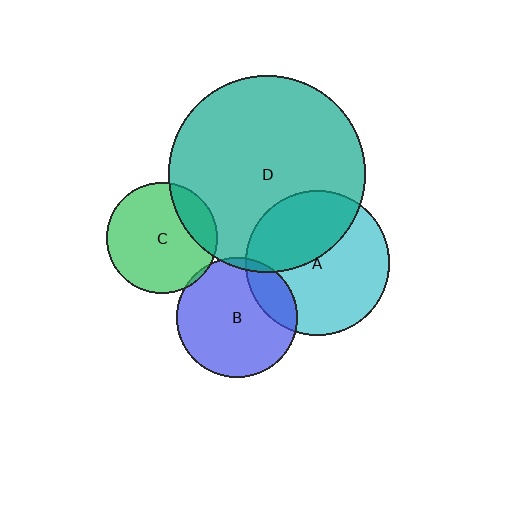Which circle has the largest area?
Circle D (teal).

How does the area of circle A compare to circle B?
Approximately 1.4 times.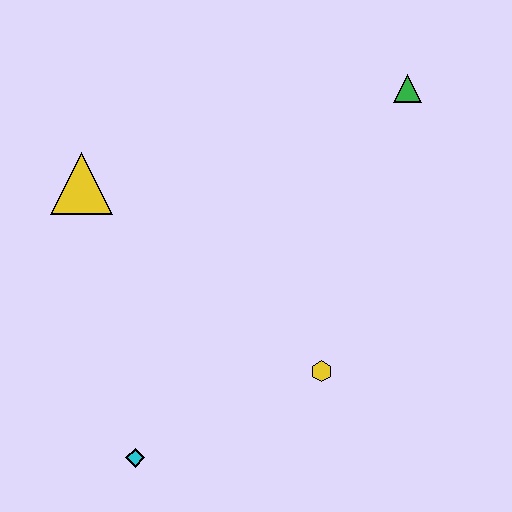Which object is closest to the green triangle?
The yellow hexagon is closest to the green triangle.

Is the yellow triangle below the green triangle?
Yes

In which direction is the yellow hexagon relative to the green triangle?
The yellow hexagon is below the green triangle.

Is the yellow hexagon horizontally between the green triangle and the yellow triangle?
Yes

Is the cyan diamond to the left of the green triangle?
Yes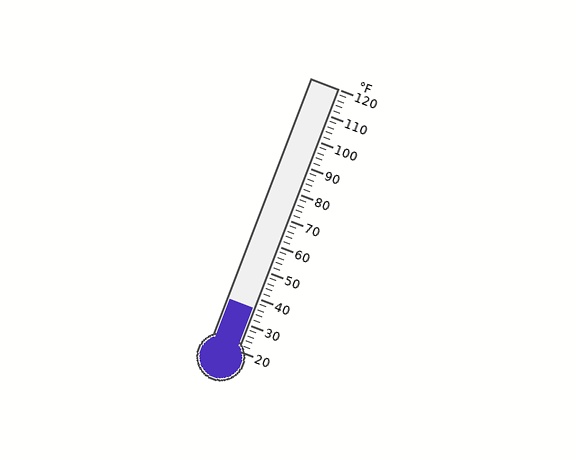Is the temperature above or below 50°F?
The temperature is below 50°F.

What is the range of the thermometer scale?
The thermometer scale ranges from 20°F to 120°F.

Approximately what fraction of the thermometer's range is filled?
The thermometer is filled to approximately 15% of its range.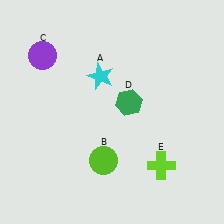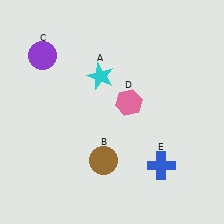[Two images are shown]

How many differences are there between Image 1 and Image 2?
There are 3 differences between the two images.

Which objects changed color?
B changed from lime to brown. D changed from green to pink. E changed from lime to blue.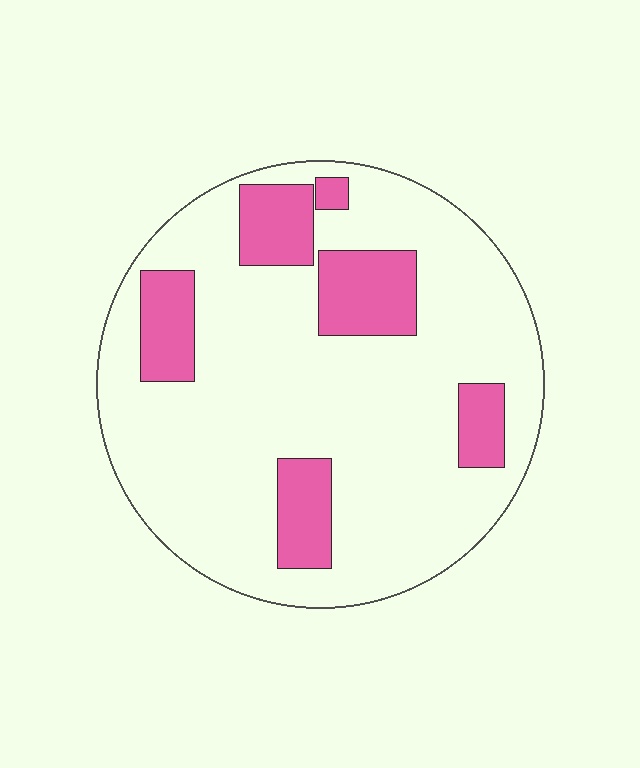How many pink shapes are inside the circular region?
6.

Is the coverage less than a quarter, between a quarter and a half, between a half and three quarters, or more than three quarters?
Less than a quarter.